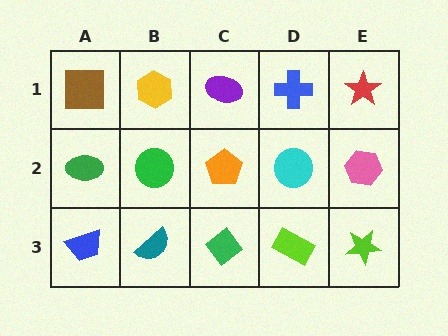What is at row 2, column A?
A green ellipse.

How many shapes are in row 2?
5 shapes.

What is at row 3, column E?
A lime star.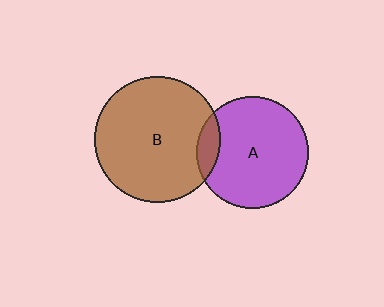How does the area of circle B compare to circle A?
Approximately 1.3 times.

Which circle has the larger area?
Circle B (brown).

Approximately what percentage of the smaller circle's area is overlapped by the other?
Approximately 10%.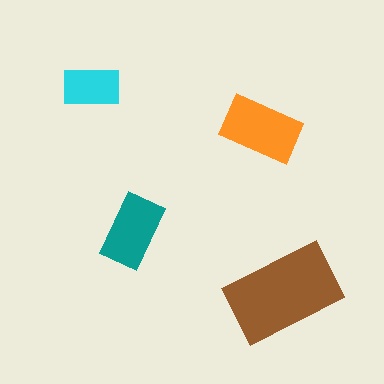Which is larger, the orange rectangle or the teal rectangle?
The orange one.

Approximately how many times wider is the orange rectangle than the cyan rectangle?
About 1.5 times wider.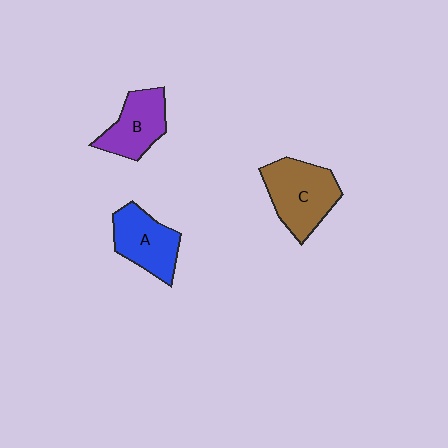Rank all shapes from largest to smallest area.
From largest to smallest: C (brown), A (blue), B (purple).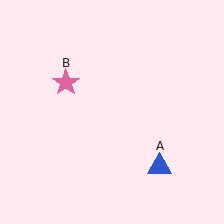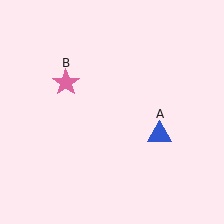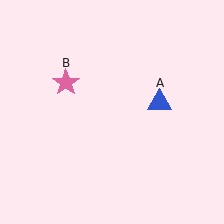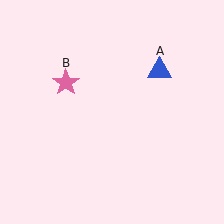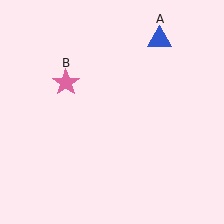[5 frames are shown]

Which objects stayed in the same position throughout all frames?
Pink star (object B) remained stationary.